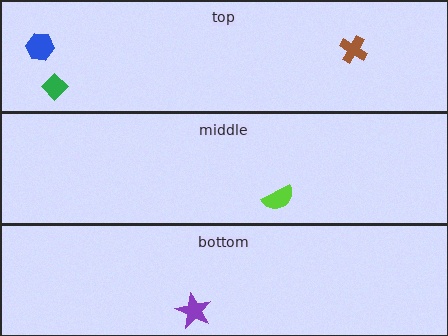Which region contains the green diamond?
The top region.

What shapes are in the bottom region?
The purple star.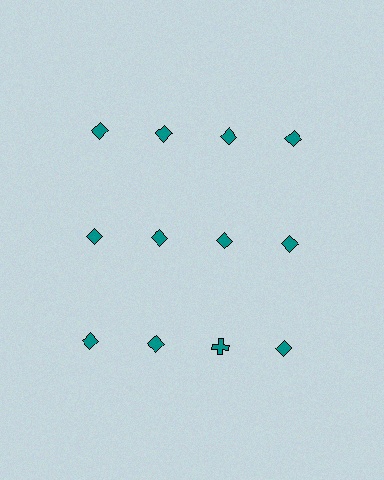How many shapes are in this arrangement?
There are 12 shapes arranged in a grid pattern.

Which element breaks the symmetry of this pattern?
The teal cross in the third row, center column breaks the symmetry. All other shapes are teal diamonds.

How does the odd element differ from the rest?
It has a different shape: cross instead of diamond.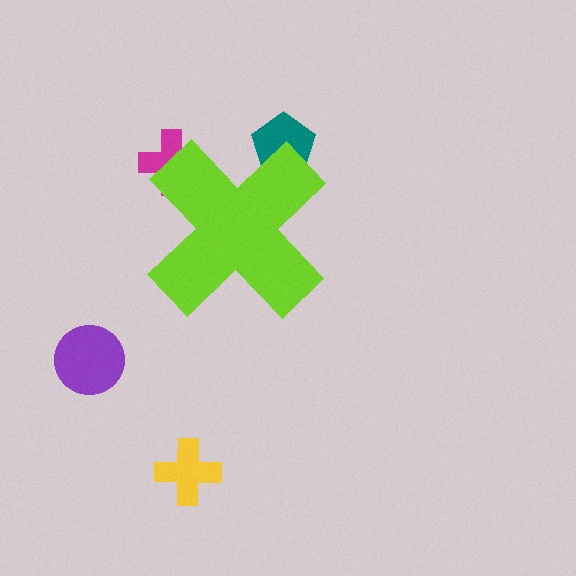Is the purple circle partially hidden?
No, the purple circle is fully visible.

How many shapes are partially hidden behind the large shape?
2 shapes are partially hidden.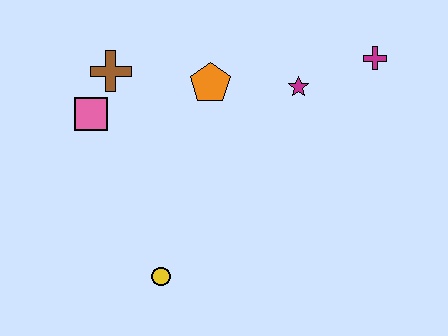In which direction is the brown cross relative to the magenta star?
The brown cross is to the left of the magenta star.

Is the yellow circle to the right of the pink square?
Yes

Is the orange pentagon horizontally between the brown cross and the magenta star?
Yes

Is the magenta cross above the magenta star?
Yes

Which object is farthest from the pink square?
The magenta cross is farthest from the pink square.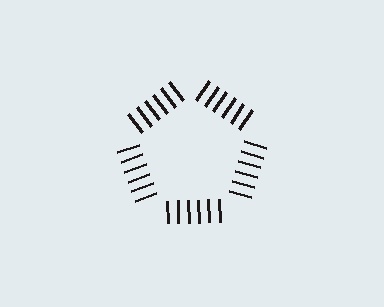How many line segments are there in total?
30 — 6 along each of the 5 edges.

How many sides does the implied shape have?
5 sides — the line-ends trace a pentagon.